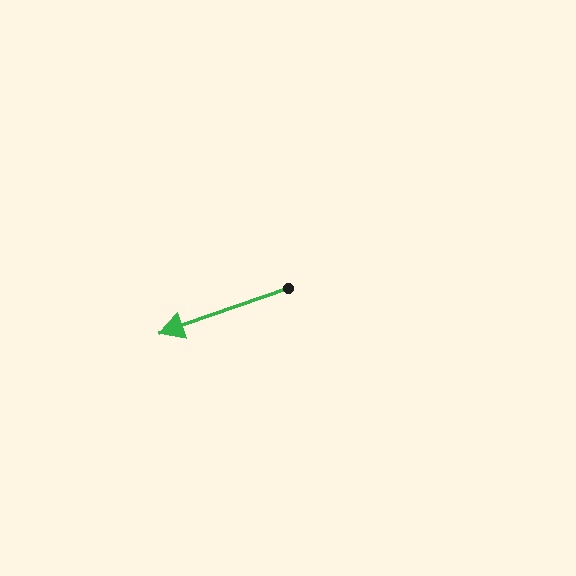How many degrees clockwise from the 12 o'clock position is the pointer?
Approximately 251 degrees.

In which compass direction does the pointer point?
West.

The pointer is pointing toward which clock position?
Roughly 8 o'clock.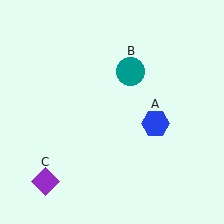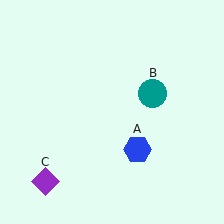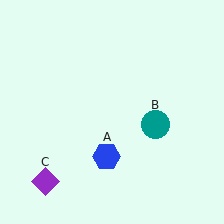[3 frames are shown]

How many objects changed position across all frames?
2 objects changed position: blue hexagon (object A), teal circle (object B).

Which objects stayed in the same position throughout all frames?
Purple diamond (object C) remained stationary.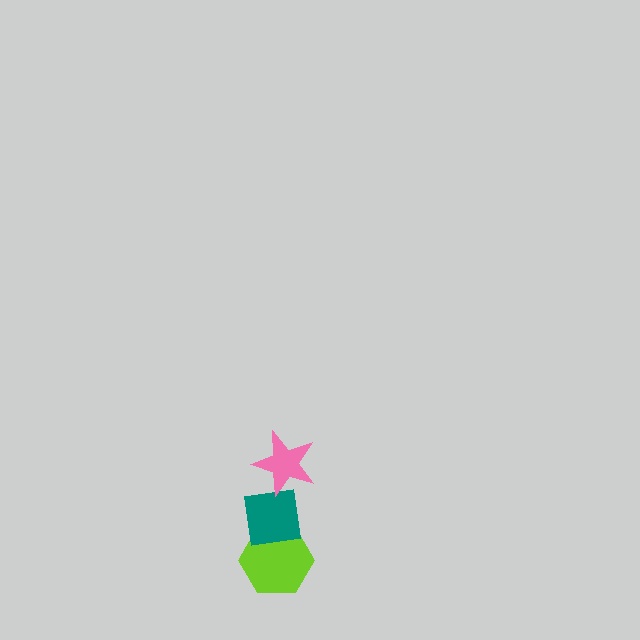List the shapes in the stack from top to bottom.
From top to bottom: the pink star, the teal square, the lime hexagon.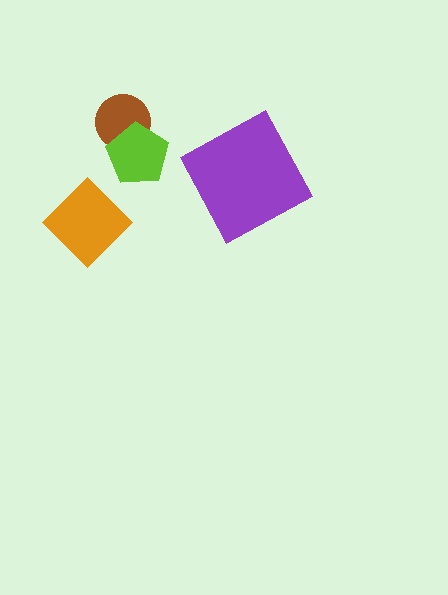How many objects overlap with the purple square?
0 objects overlap with the purple square.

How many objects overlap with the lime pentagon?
1 object overlaps with the lime pentagon.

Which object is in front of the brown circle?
The lime pentagon is in front of the brown circle.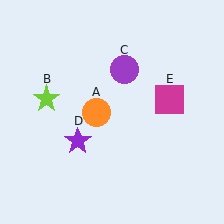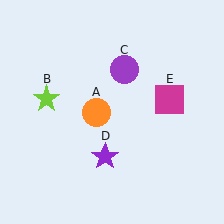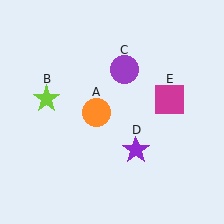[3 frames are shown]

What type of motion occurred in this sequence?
The purple star (object D) rotated counterclockwise around the center of the scene.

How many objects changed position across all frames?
1 object changed position: purple star (object D).